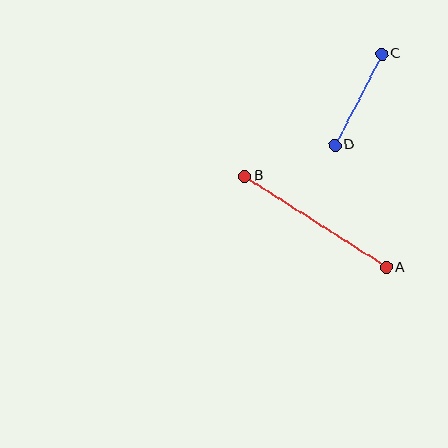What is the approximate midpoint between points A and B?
The midpoint is at approximately (315, 222) pixels.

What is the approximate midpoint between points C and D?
The midpoint is at approximately (358, 100) pixels.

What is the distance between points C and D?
The distance is approximately 102 pixels.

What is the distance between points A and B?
The distance is approximately 169 pixels.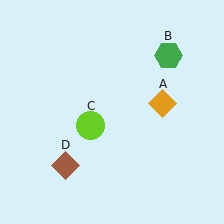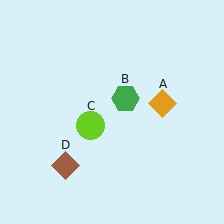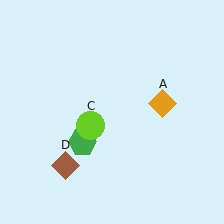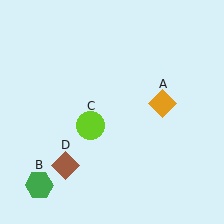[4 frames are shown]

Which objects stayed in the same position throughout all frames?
Orange diamond (object A) and lime circle (object C) and brown diamond (object D) remained stationary.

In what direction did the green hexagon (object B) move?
The green hexagon (object B) moved down and to the left.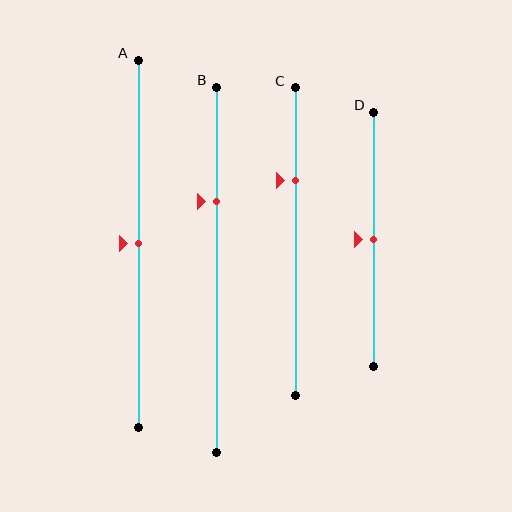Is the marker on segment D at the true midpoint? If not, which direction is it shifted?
Yes, the marker on segment D is at the true midpoint.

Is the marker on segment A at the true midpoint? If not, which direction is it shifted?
Yes, the marker on segment A is at the true midpoint.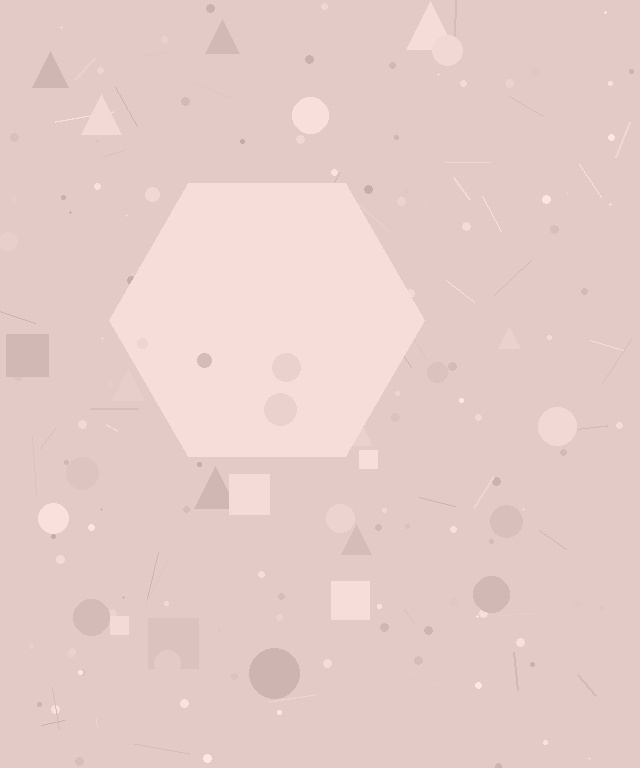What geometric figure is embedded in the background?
A hexagon is embedded in the background.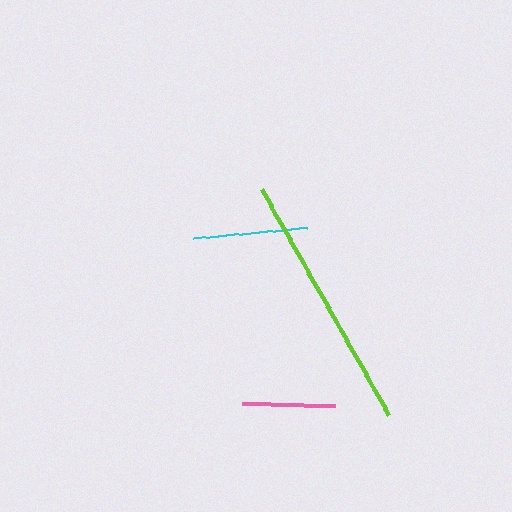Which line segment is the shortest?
The pink line is the shortest at approximately 93 pixels.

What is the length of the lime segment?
The lime segment is approximately 260 pixels long.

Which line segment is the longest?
The lime line is the longest at approximately 260 pixels.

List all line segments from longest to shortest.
From longest to shortest: lime, cyan, pink.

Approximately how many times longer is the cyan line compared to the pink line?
The cyan line is approximately 1.2 times the length of the pink line.